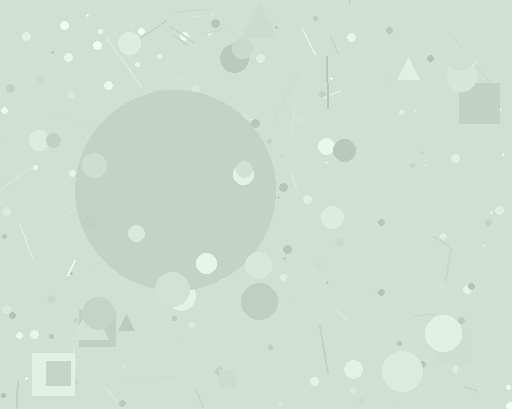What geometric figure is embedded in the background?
A circle is embedded in the background.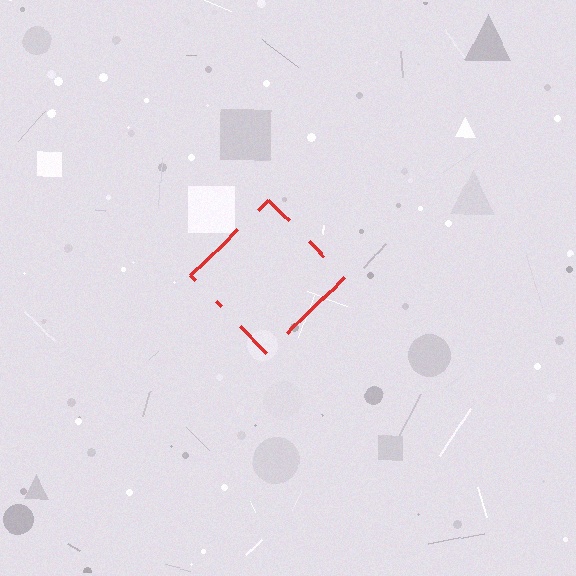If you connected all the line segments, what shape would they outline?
They would outline a diamond.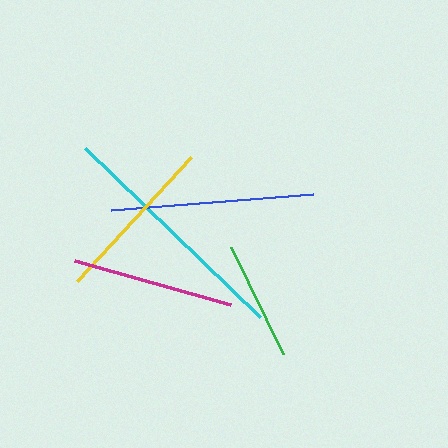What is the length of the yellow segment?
The yellow segment is approximately 168 pixels long.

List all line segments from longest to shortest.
From longest to shortest: cyan, blue, yellow, magenta, green.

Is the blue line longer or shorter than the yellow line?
The blue line is longer than the yellow line.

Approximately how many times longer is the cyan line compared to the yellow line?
The cyan line is approximately 1.4 times the length of the yellow line.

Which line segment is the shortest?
The green line is the shortest at approximately 119 pixels.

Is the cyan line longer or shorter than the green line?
The cyan line is longer than the green line.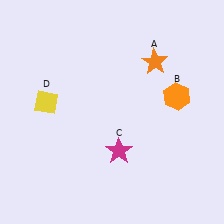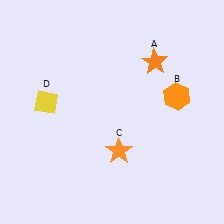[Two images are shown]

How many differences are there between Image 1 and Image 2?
There is 1 difference between the two images.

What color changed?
The star (C) changed from magenta in Image 1 to orange in Image 2.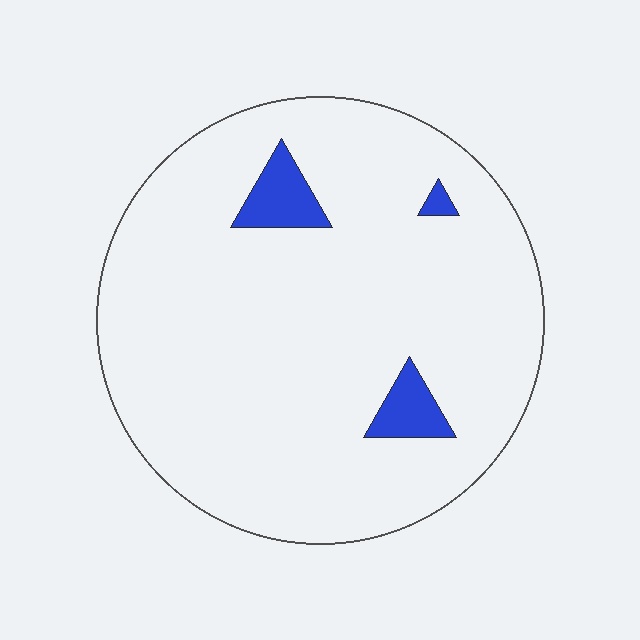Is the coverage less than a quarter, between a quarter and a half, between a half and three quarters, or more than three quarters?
Less than a quarter.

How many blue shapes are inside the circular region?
3.